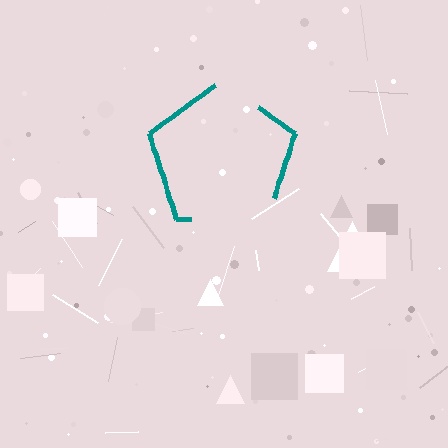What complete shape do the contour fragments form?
The contour fragments form a pentagon.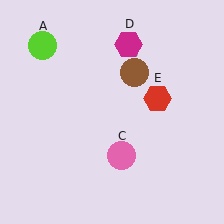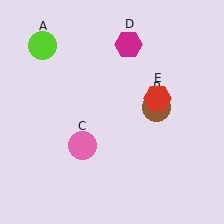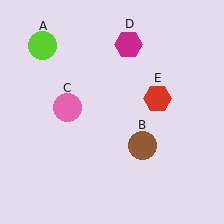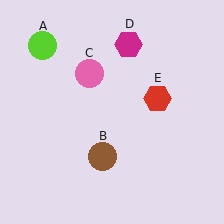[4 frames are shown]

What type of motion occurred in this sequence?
The brown circle (object B), pink circle (object C) rotated clockwise around the center of the scene.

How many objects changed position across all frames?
2 objects changed position: brown circle (object B), pink circle (object C).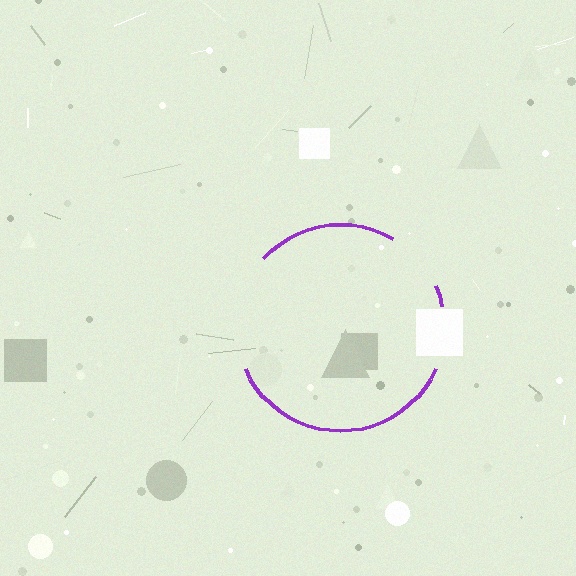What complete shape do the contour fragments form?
The contour fragments form a circle.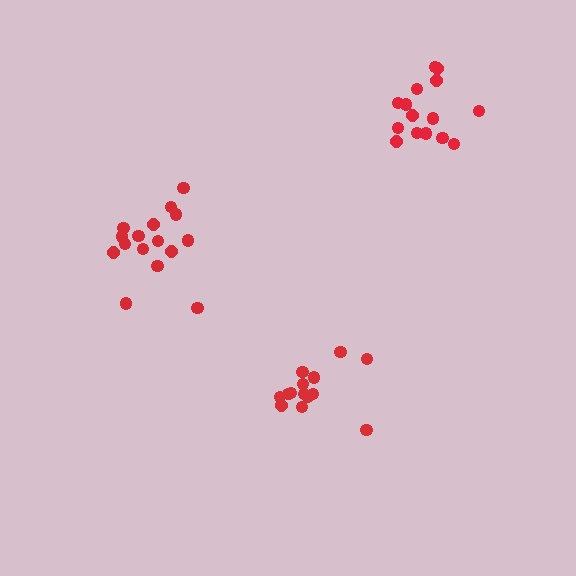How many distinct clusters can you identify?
There are 3 distinct clusters.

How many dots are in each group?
Group 1: 16 dots, Group 2: 15 dots, Group 3: 14 dots (45 total).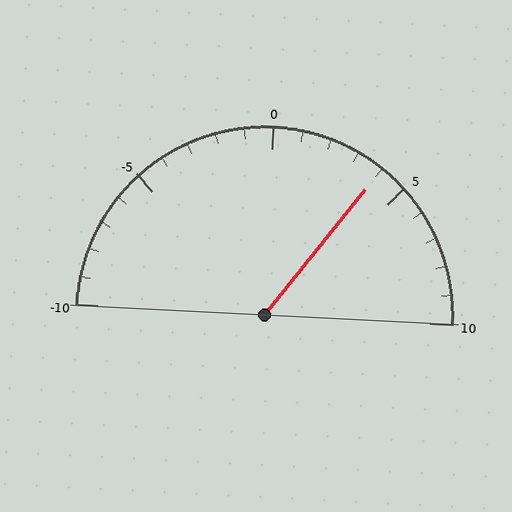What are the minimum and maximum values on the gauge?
The gauge ranges from -10 to 10.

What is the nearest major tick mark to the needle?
The nearest major tick mark is 5.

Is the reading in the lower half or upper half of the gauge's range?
The reading is in the upper half of the range (-10 to 10).